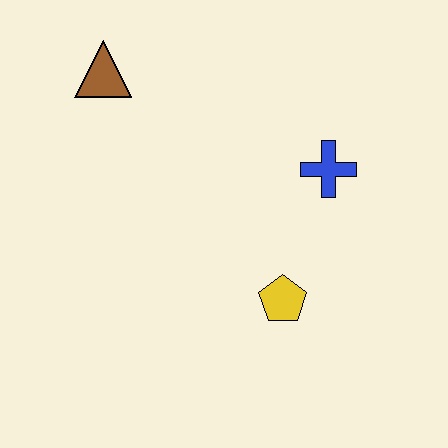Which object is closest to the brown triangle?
The blue cross is closest to the brown triangle.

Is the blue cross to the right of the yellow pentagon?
Yes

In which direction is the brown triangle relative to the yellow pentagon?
The brown triangle is above the yellow pentagon.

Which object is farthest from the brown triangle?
The yellow pentagon is farthest from the brown triangle.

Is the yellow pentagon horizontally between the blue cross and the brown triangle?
Yes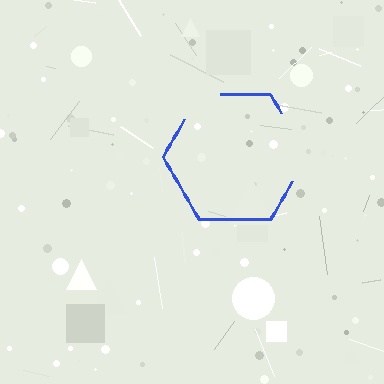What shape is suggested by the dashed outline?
The dashed outline suggests a hexagon.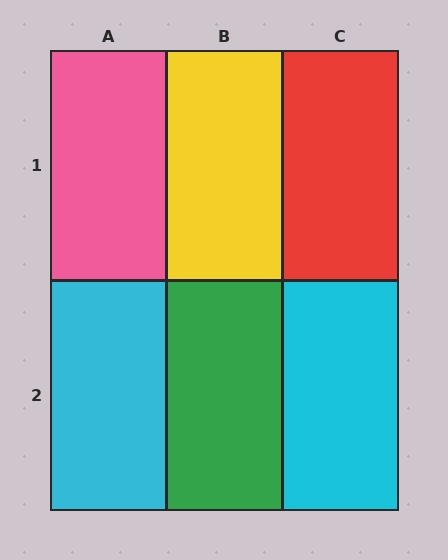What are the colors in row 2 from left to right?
Cyan, green, cyan.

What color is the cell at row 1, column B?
Yellow.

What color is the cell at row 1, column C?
Red.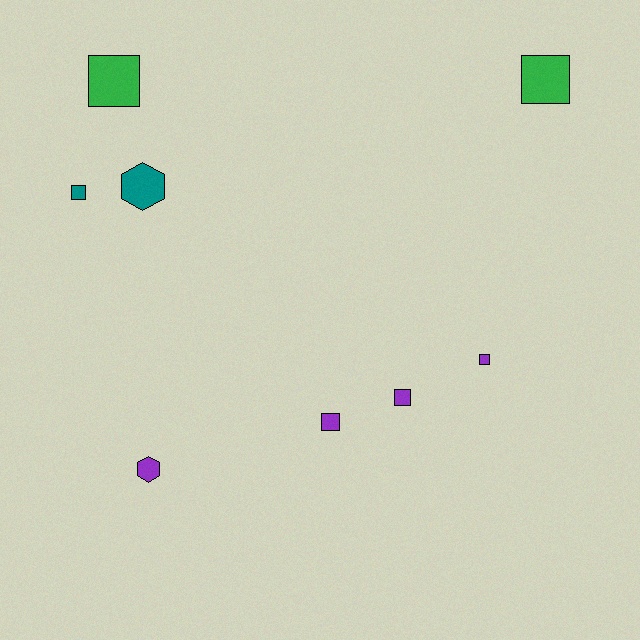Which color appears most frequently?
Purple, with 4 objects.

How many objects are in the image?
There are 8 objects.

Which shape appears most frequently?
Square, with 6 objects.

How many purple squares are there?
There are 3 purple squares.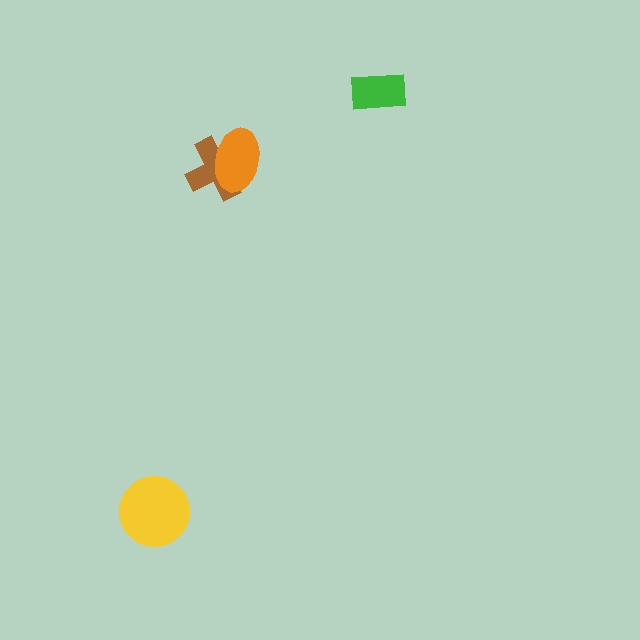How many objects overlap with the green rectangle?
0 objects overlap with the green rectangle.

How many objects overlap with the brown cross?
1 object overlaps with the brown cross.